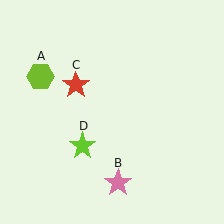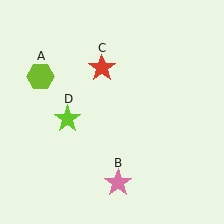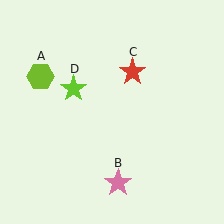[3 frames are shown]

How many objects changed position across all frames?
2 objects changed position: red star (object C), lime star (object D).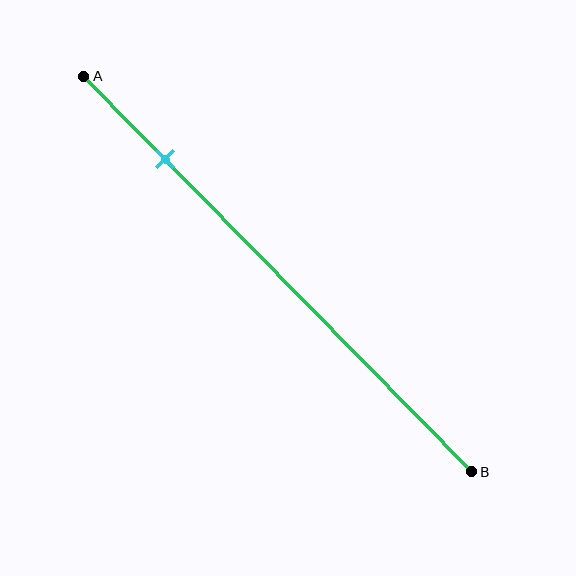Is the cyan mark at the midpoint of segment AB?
No, the mark is at about 20% from A, not at the 50% midpoint.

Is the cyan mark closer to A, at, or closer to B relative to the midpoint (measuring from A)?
The cyan mark is closer to point A than the midpoint of segment AB.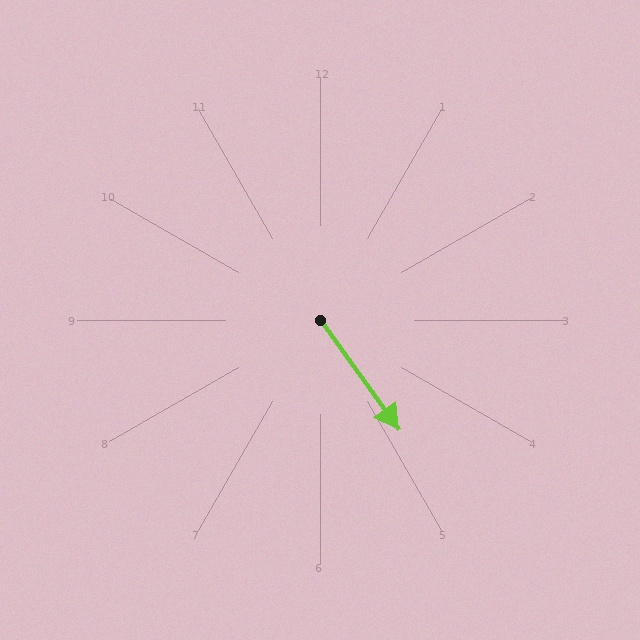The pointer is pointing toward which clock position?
Roughly 5 o'clock.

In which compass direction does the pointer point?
Southeast.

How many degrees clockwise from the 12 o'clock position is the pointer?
Approximately 144 degrees.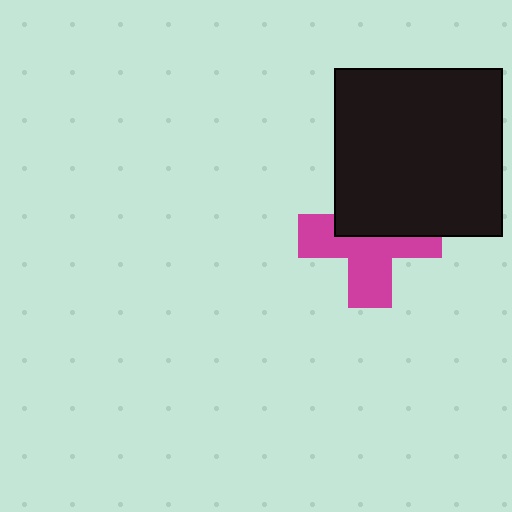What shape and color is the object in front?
The object in front is a black square.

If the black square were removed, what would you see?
You would see the complete magenta cross.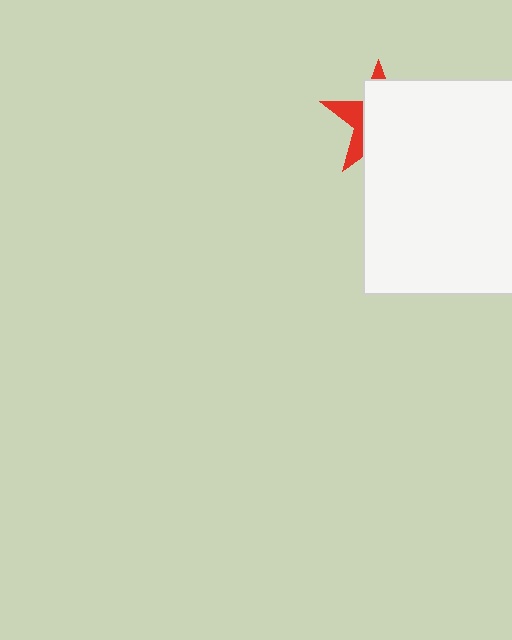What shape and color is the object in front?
The object in front is a white rectangle.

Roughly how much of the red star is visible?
A small part of it is visible (roughly 30%).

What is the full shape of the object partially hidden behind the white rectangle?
The partially hidden object is a red star.